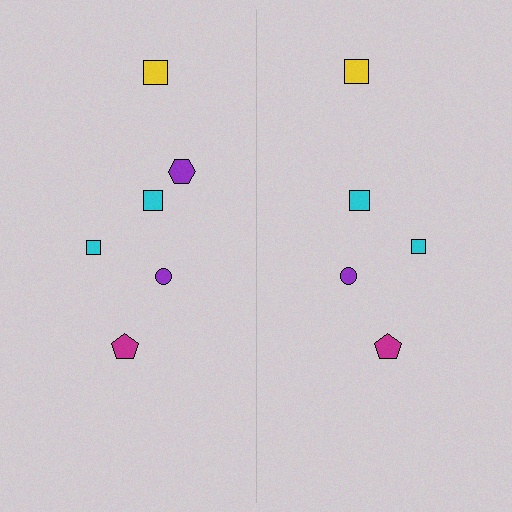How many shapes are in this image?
There are 11 shapes in this image.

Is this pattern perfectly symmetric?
No, the pattern is not perfectly symmetric. A purple hexagon is missing from the right side.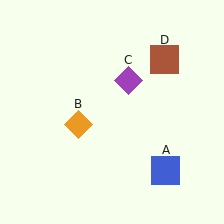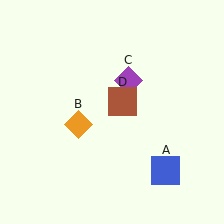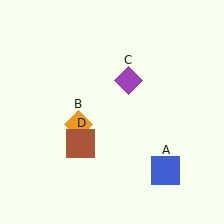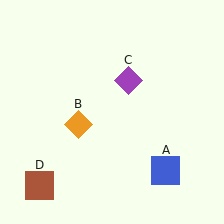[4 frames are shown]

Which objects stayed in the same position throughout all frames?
Blue square (object A) and orange diamond (object B) and purple diamond (object C) remained stationary.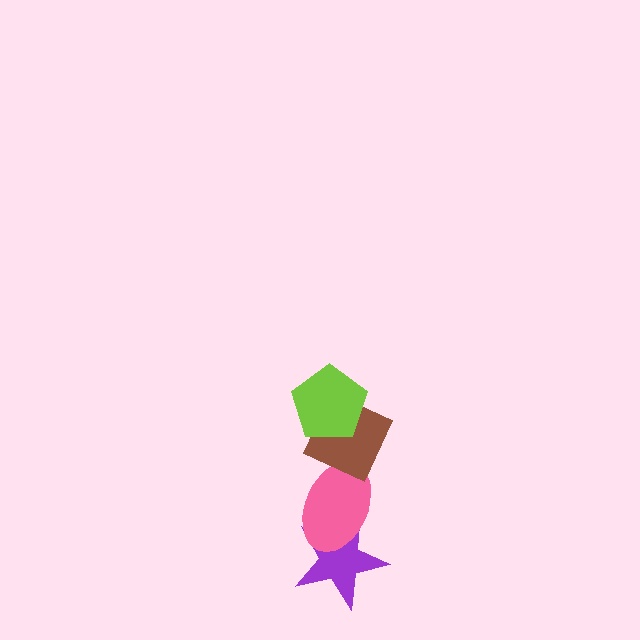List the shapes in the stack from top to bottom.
From top to bottom: the lime pentagon, the brown diamond, the pink ellipse, the purple star.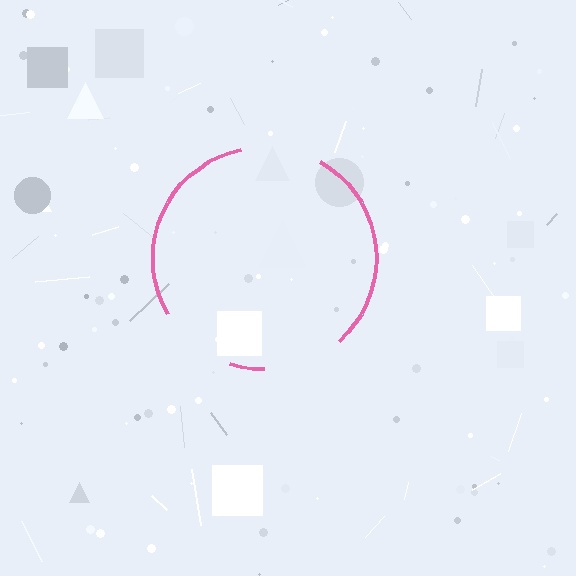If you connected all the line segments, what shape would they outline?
They would outline a circle.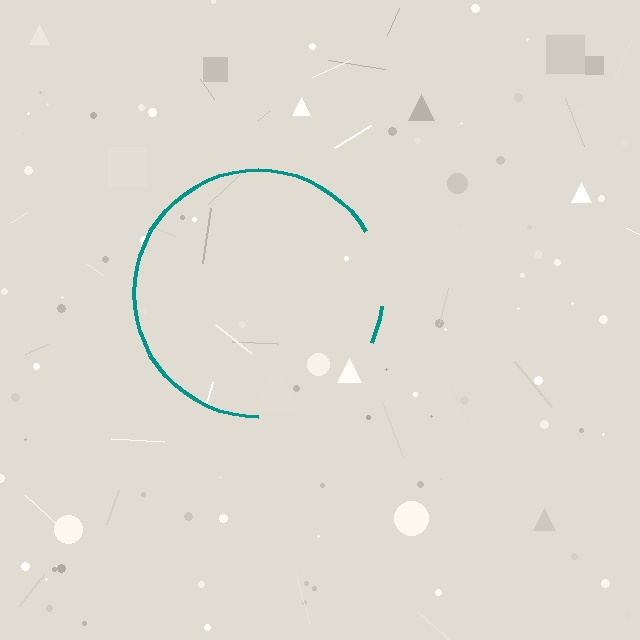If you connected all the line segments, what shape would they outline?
They would outline a circle.